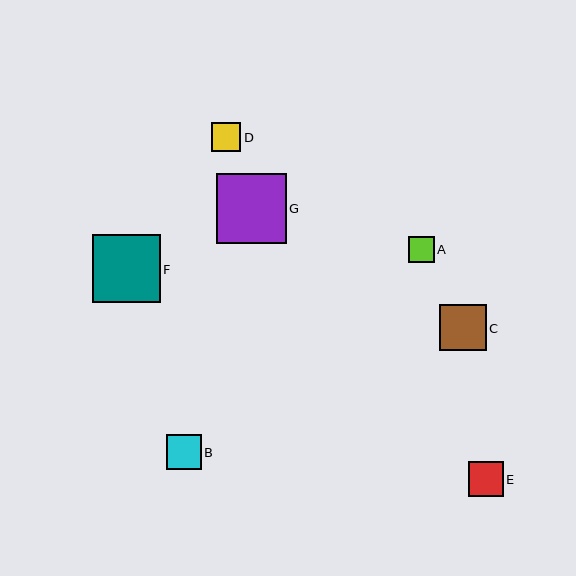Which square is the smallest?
Square A is the smallest with a size of approximately 26 pixels.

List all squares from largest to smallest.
From largest to smallest: G, F, C, B, E, D, A.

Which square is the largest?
Square G is the largest with a size of approximately 70 pixels.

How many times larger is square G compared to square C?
Square G is approximately 1.5 times the size of square C.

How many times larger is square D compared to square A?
Square D is approximately 1.1 times the size of square A.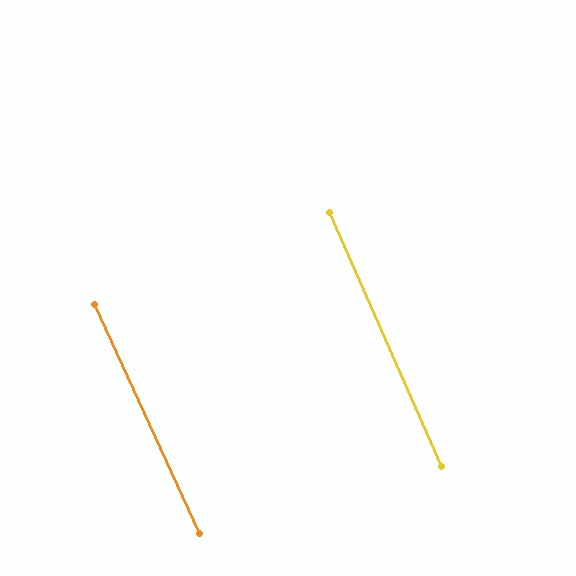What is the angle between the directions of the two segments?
Approximately 1 degree.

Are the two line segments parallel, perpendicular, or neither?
Parallel — their directions differ by only 0.7°.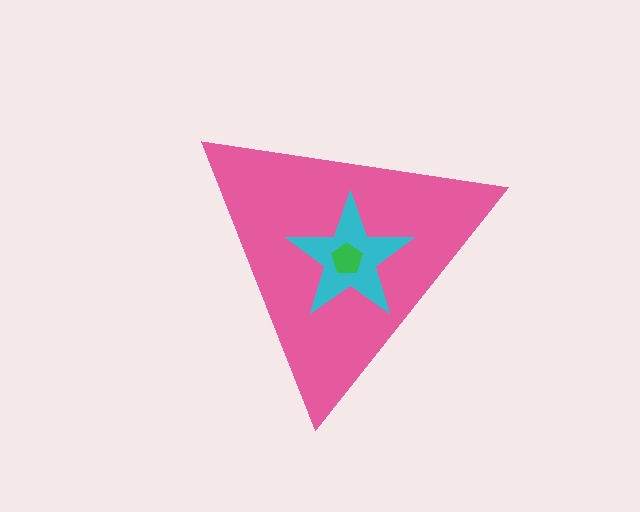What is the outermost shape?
The pink triangle.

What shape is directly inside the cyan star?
The green pentagon.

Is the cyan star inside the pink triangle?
Yes.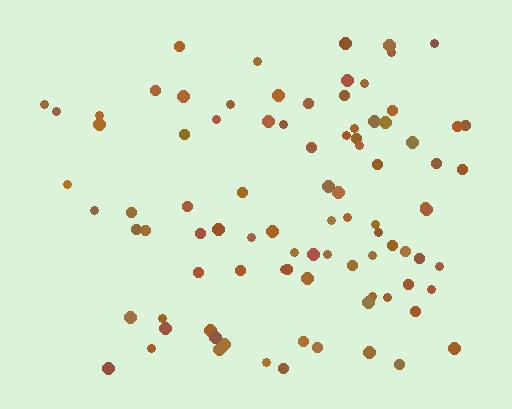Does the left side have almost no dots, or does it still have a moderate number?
Still a moderate number, just noticeably fewer than the right.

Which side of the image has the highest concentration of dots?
The right.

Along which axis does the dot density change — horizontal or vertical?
Horizontal.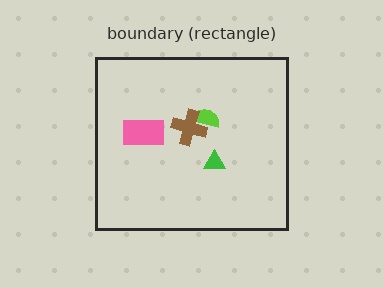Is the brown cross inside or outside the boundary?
Inside.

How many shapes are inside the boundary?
4 inside, 0 outside.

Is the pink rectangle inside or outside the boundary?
Inside.